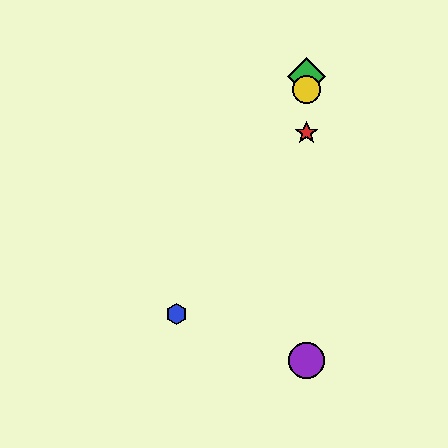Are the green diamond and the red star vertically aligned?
Yes, both are at x≈306.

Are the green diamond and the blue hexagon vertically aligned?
No, the green diamond is at x≈306 and the blue hexagon is at x≈177.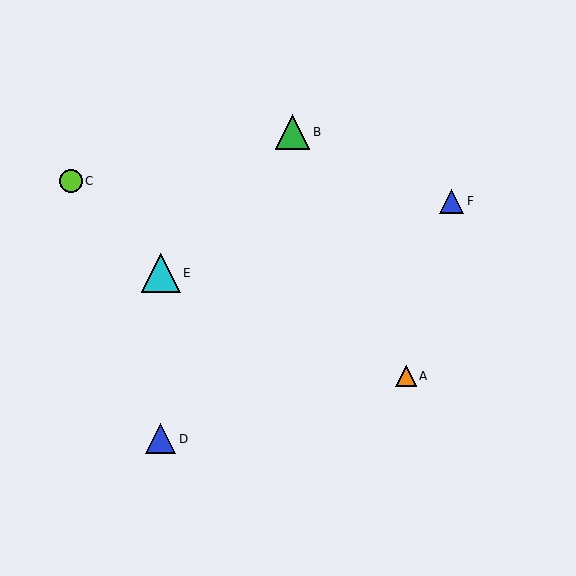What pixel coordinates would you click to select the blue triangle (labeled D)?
Click at (161, 439) to select the blue triangle D.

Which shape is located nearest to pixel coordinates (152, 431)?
The blue triangle (labeled D) at (161, 439) is nearest to that location.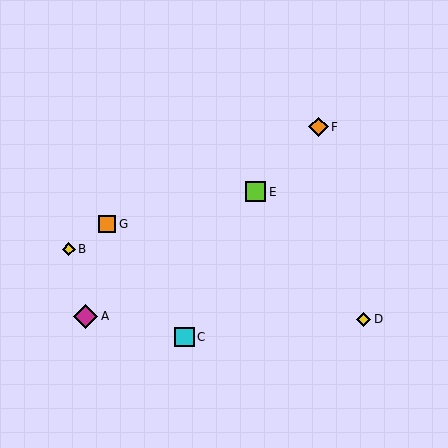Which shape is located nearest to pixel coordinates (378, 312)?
The yellow diamond (labeled D) at (364, 319) is nearest to that location.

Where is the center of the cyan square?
The center of the cyan square is at (184, 337).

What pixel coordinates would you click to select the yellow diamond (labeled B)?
Click at (69, 249) to select the yellow diamond B.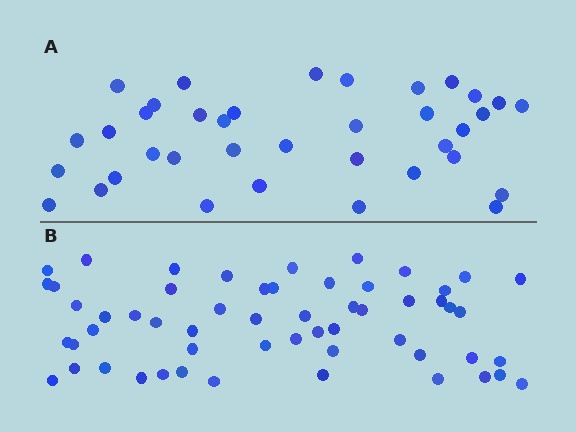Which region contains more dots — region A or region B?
Region B (the bottom region) has more dots.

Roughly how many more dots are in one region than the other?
Region B has approximately 20 more dots than region A.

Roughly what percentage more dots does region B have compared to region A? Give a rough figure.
About 50% more.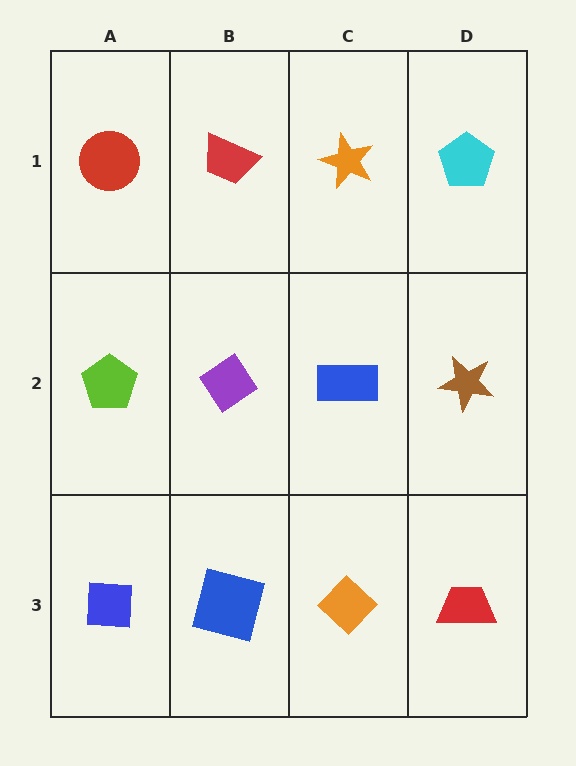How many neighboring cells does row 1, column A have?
2.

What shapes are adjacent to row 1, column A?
A lime pentagon (row 2, column A), a red trapezoid (row 1, column B).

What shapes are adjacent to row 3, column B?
A purple diamond (row 2, column B), a blue square (row 3, column A), an orange diamond (row 3, column C).